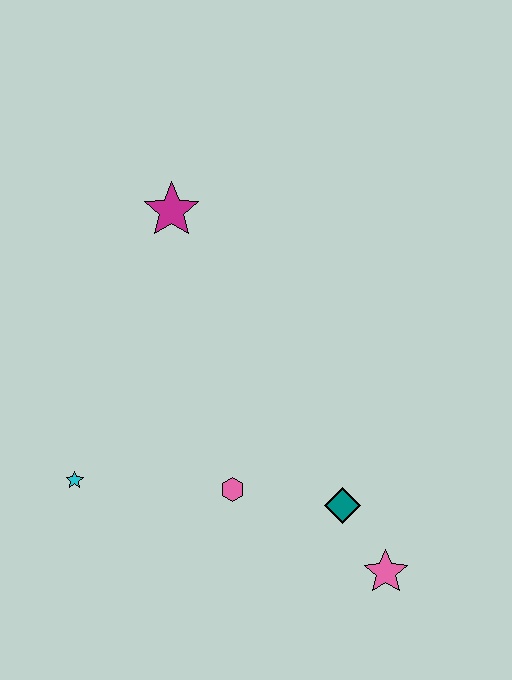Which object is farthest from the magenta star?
The pink star is farthest from the magenta star.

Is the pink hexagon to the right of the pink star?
No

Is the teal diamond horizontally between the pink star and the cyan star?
Yes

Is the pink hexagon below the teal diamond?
No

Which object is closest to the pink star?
The teal diamond is closest to the pink star.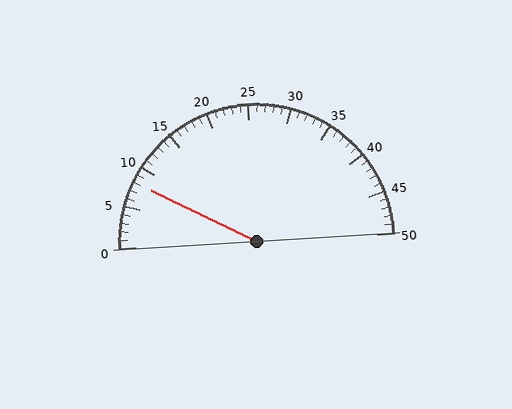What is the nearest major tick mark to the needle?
The nearest major tick mark is 10.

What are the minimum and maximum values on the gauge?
The gauge ranges from 0 to 50.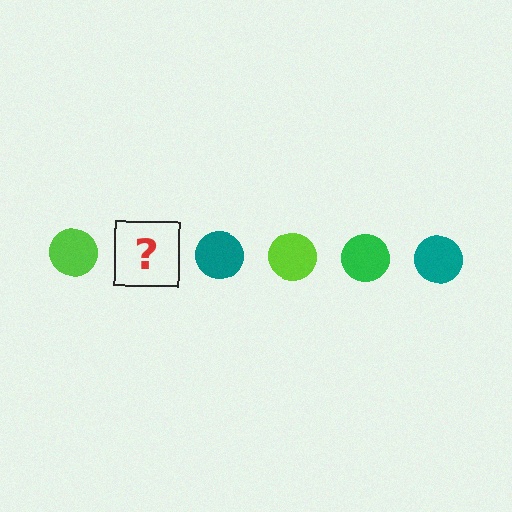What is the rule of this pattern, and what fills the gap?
The rule is that the pattern cycles through lime, green, teal circles. The gap should be filled with a green circle.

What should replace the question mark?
The question mark should be replaced with a green circle.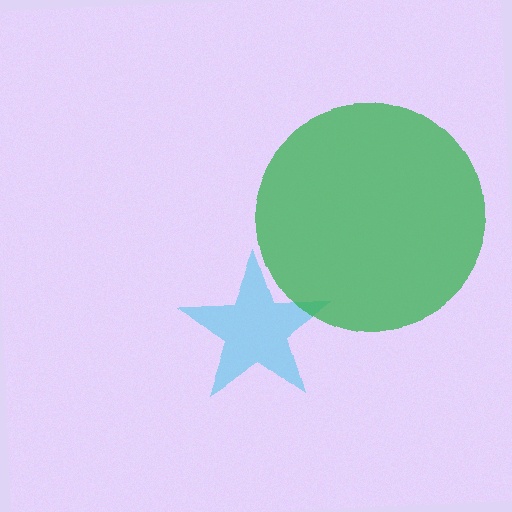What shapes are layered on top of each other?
The layered shapes are: a cyan star, a green circle.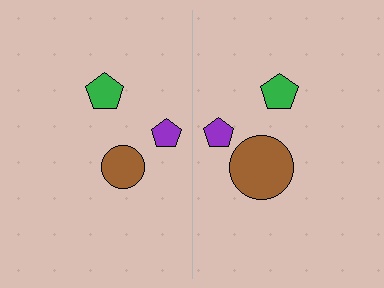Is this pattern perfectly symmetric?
No, the pattern is not perfectly symmetric. The brown circle on the right side has a different size than its mirror counterpart.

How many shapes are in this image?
There are 6 shapes in this image.